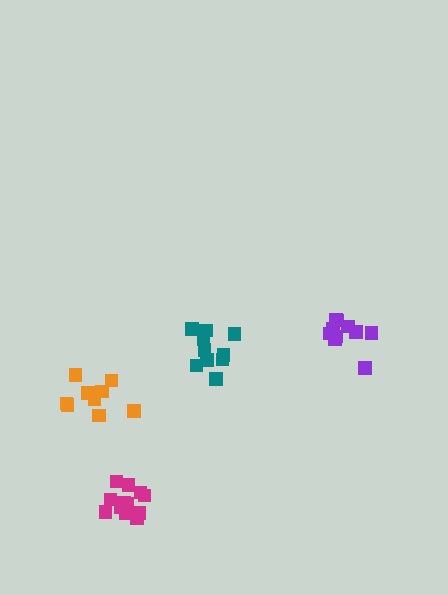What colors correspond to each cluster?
The clusters are colored: teal, orange, magenta, purple.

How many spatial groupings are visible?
There are 4 spatial groupings.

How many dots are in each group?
Group 1: 10 dots, Group 2: 9 dots, Group 3: 13 dots, Group 4: 10 dots (42 total).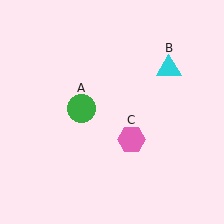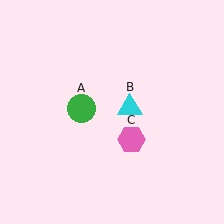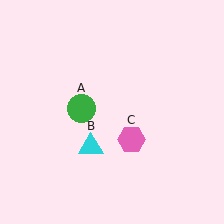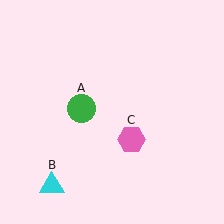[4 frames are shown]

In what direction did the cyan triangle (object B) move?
The cyan triangle (object B) moved down and to the left.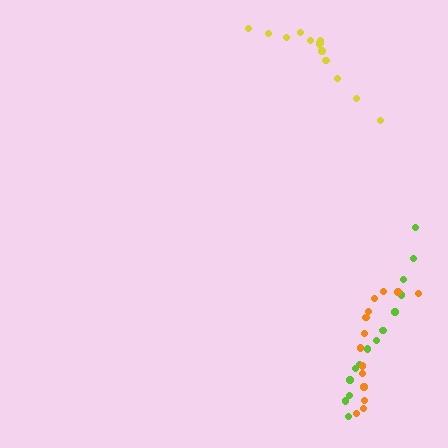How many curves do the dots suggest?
There are 3 distinct paths.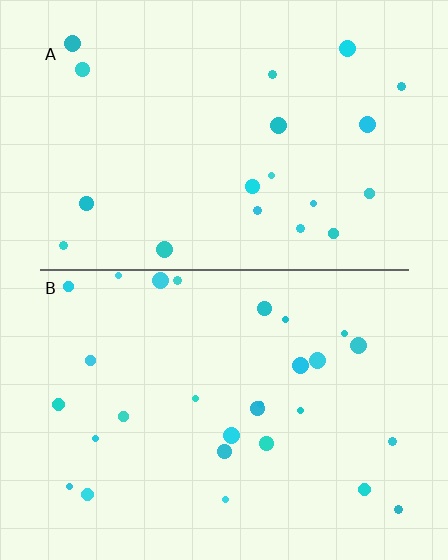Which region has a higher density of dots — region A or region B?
B (the bottom).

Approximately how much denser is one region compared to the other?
Approximately 1.5× — region B over region A.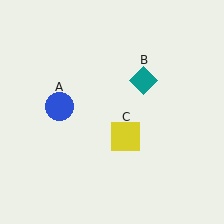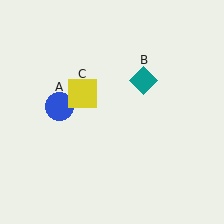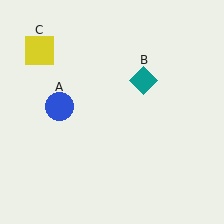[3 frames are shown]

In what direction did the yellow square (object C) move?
The yellow square (object C) moved up and to the left.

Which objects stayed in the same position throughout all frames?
Blue circle (object A) and teal diamond (object B) remained stationary.